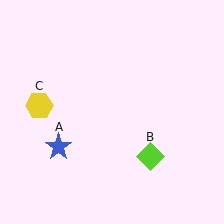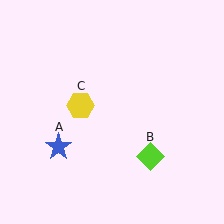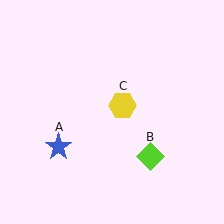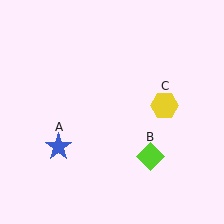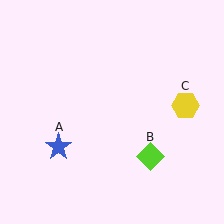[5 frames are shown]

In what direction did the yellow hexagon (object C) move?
The yellow hexagon (object C) moved right.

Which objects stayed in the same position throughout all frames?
Blue star (object A) and lime diamond (object B) remained stationary.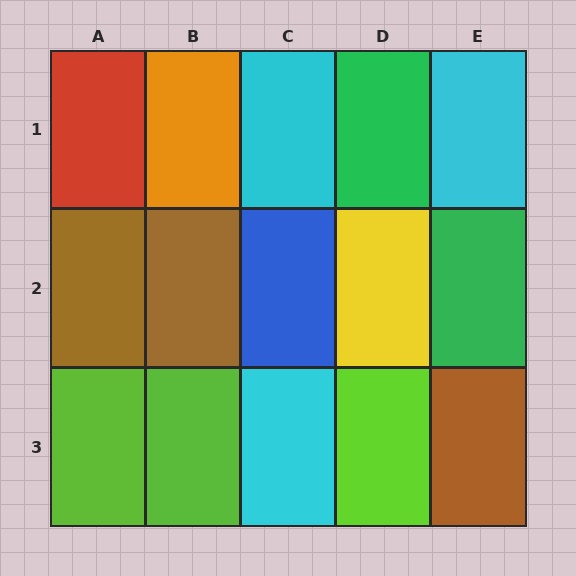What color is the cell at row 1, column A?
Red.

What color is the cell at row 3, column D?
Lime.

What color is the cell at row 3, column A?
Lime.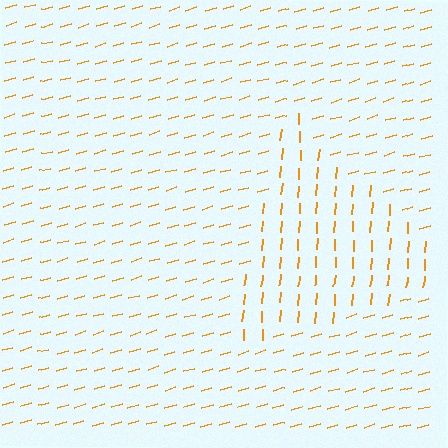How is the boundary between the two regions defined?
The boundary is defined purely by a change in line orientation (approximately 69 degrees difference). All lines are the same color and thickness.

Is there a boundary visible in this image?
Yes, there is a texture boundary formed by a change in line orientation.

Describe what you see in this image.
The image is filled with small orange line segments. A triangle region in the image has lines oriented differently from the surrounding lines, creating a visible texture boundary.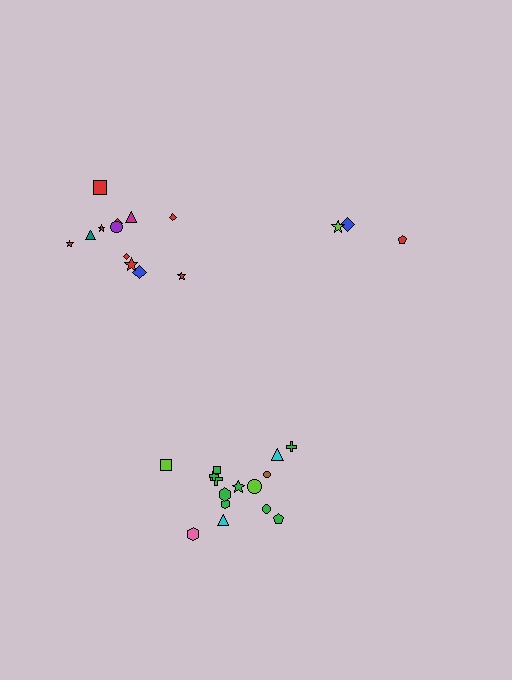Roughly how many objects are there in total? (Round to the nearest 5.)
Roughly 30 objects in total.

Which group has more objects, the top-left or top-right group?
The top-left group.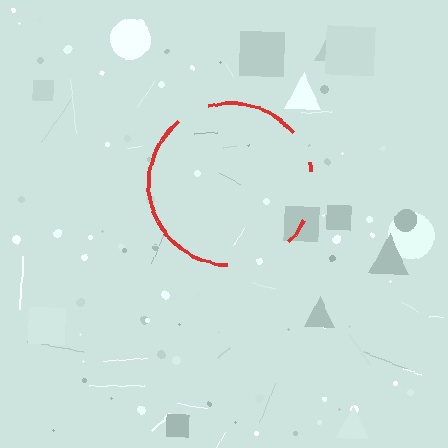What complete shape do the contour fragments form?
The contour fragments form a circle.